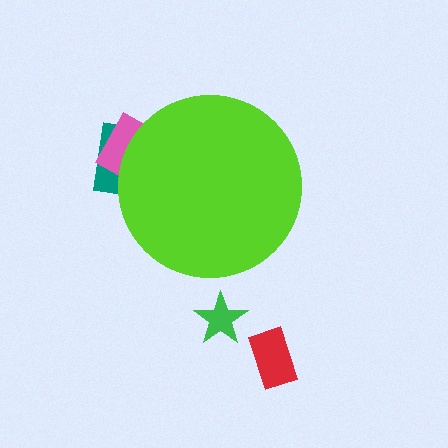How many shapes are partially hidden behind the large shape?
2 shapes are partially hidden.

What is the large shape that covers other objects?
A lime circle.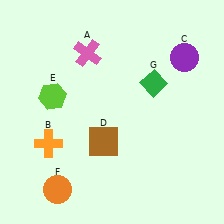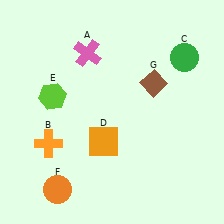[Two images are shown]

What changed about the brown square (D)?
In Image 1, D is brown. In Image 2, it changed to orange.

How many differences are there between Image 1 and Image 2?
There are 3 differences between the two images.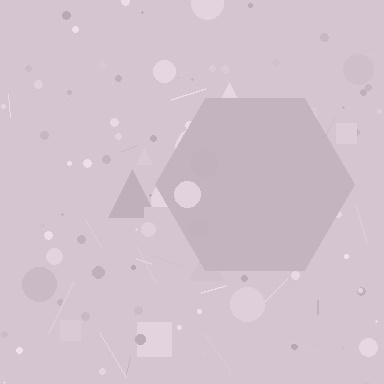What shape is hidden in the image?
A hexagon is hidden in the image.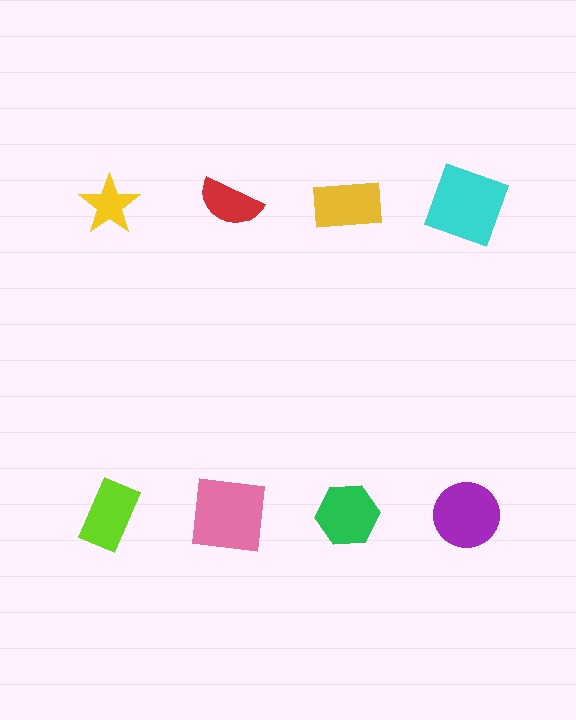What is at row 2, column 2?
A pink square.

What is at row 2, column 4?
A purple circle.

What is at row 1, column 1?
A yellow star.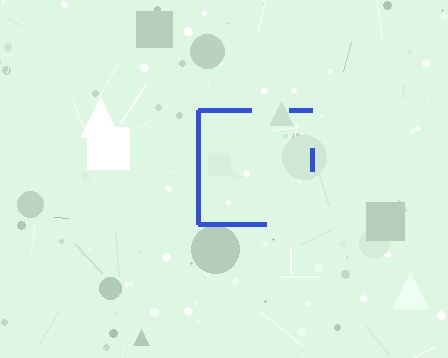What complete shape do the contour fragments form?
The contour fragments form a square.